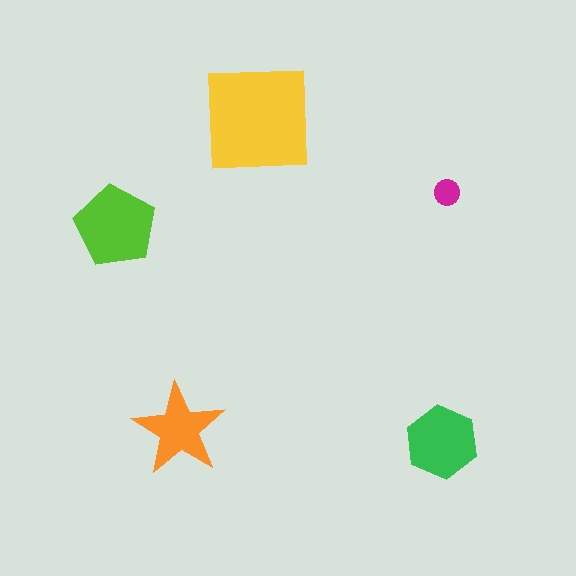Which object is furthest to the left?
The lime pentagon is leftmost.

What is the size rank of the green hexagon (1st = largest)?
3rd.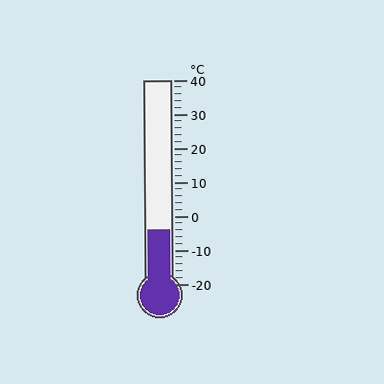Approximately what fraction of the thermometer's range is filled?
The thermometer is filled to approximately 25% of its range.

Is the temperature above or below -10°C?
The temperature is above -10°C.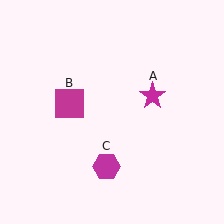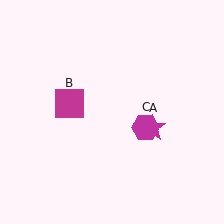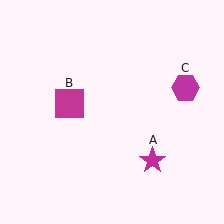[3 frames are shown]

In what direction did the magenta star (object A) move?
The magenta star (object A) moved down.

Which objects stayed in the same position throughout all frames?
Magenta square (object B) remained stationary.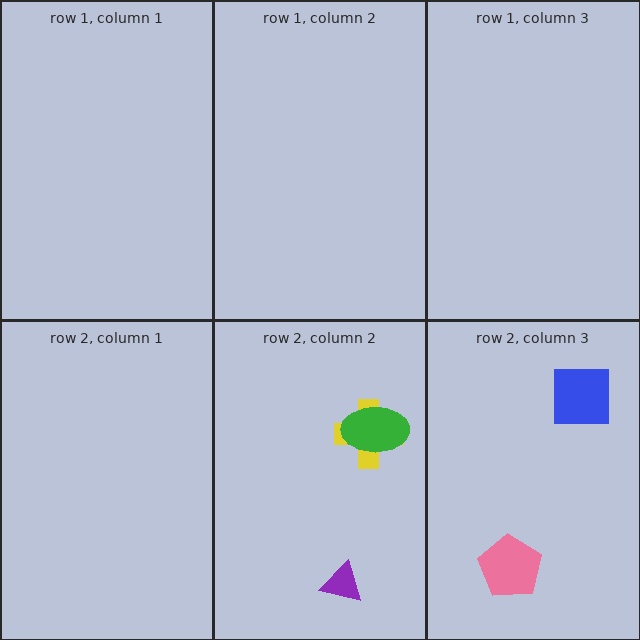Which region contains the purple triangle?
The row 2, column 2 region.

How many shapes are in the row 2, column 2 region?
3.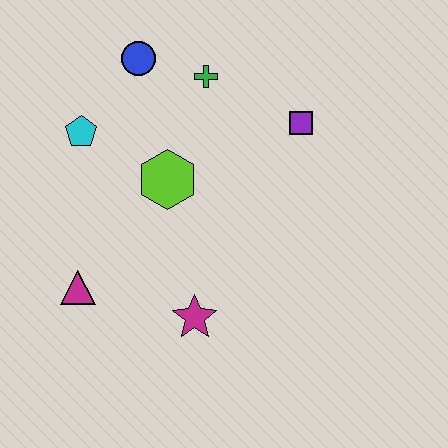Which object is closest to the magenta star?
The magenta triangle is closest to the magenta star.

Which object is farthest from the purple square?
The magenta triangle is farthest from the purple square.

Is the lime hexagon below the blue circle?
Yes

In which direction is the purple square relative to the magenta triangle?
The purple square is to the right of the magenta triangle.